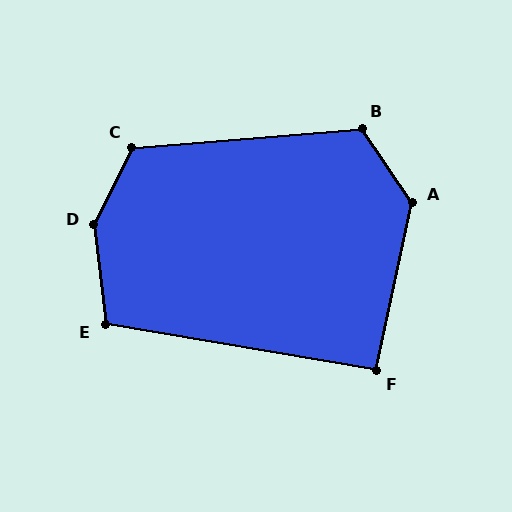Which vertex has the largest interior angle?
D, at approximately 147 degrees.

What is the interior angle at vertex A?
Approximately 133 degrees (obtuse).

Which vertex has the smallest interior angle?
F, at approximately 93 degrees.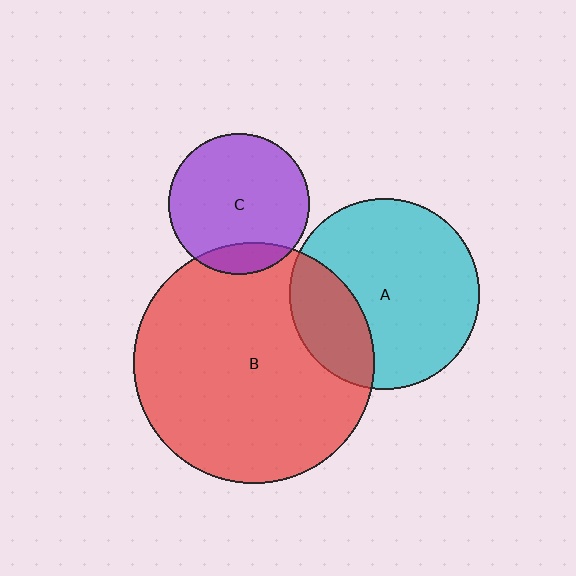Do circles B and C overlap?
Yes.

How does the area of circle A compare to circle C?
Approximately 1.8 times.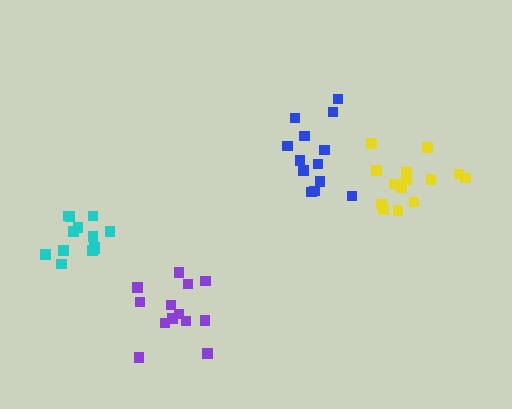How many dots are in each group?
Group 1: 13 dots, Group 2: 13 dots, Group 3: 13 dots, Group 4: 14 dots (53 total).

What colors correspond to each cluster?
The clusters are colored: cyan, blue, purple, yellow.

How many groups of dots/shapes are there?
There are 4 groups.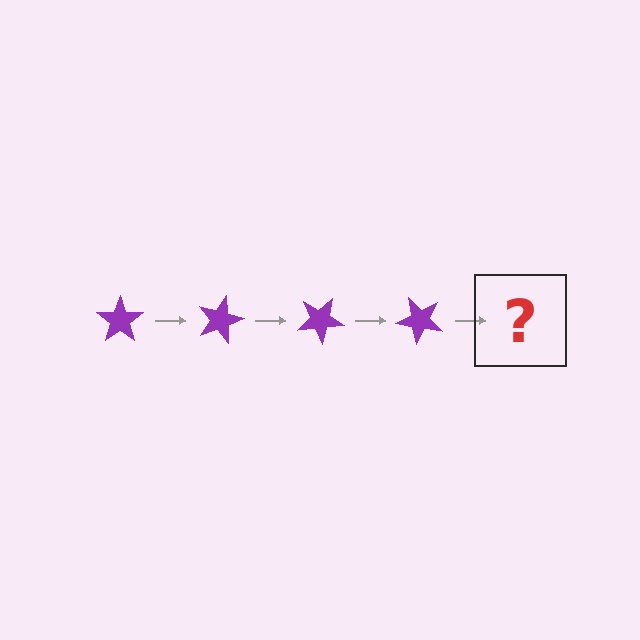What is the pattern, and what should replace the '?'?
The pattern is that the star rotates 15 degrees each step. The '?' should be a purple star rotated 60 degrees.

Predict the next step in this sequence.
The next step is a purple star rotated 60 degrees.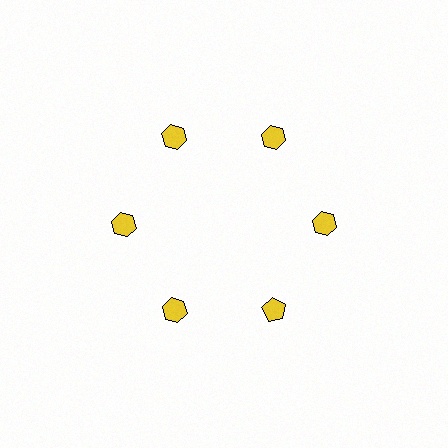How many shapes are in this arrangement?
There are 6 shapes arranged in a ring pattern.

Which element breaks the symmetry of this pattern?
The yellow pentagon at roughly the 5 o'clock position breaks the symmetry. All other shapes are yellow hexagons.